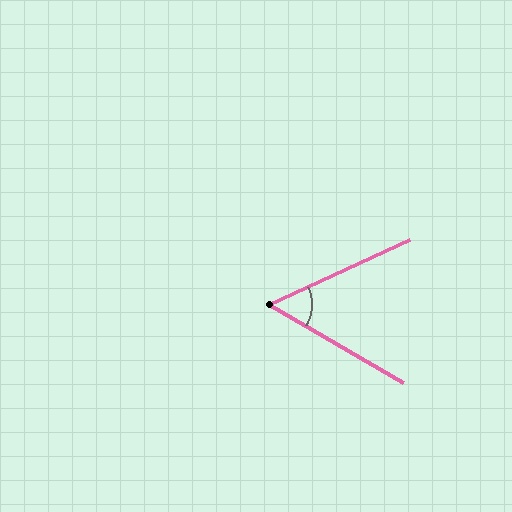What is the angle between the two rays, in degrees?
Approximately 55 degrees.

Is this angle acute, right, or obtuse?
It is acute.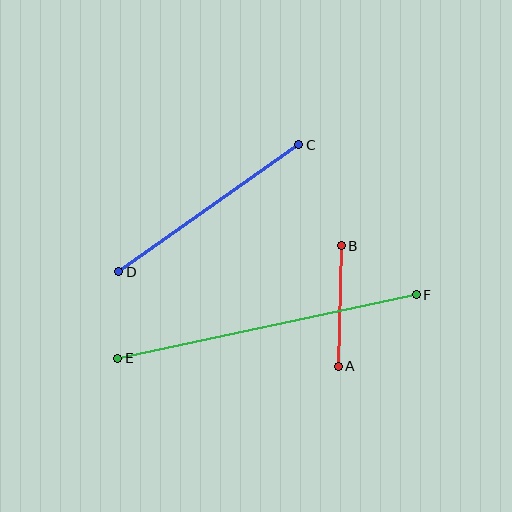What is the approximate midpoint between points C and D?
The midpoint is at approximately (209, 208) pixels.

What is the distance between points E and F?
The distance is approximately 305 pixels.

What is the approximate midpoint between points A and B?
The midpoint is at approximately (340, 306) pixels.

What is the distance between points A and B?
The distance is approximately 120 pixels.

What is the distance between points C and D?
The distance is approximately 220 pixels.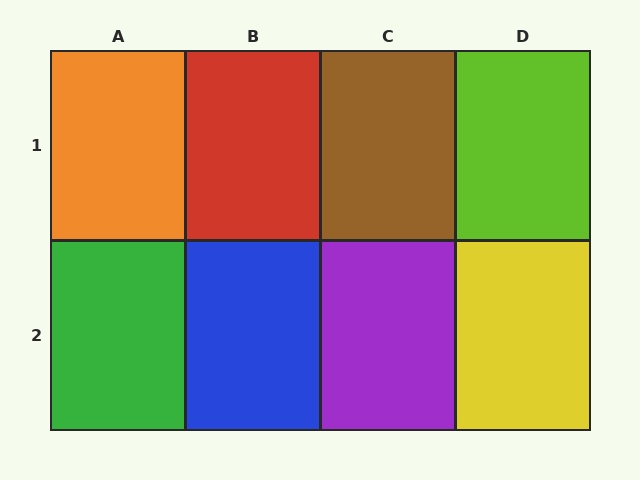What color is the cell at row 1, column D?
Lime.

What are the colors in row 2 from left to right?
Green, blue, purple, yellow.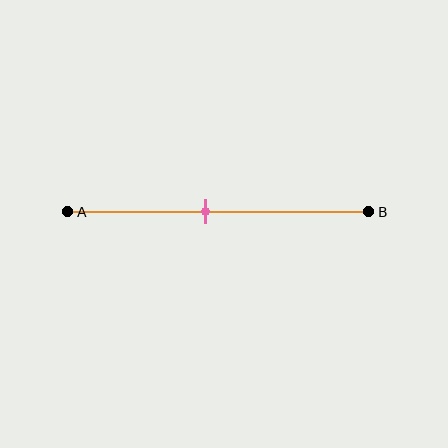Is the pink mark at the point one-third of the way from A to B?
No, the mark is at about 45% from A, not at the 33% one-third point.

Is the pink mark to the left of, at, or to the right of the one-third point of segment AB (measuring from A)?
The pink mark is to the right of the one-third point of segment AB.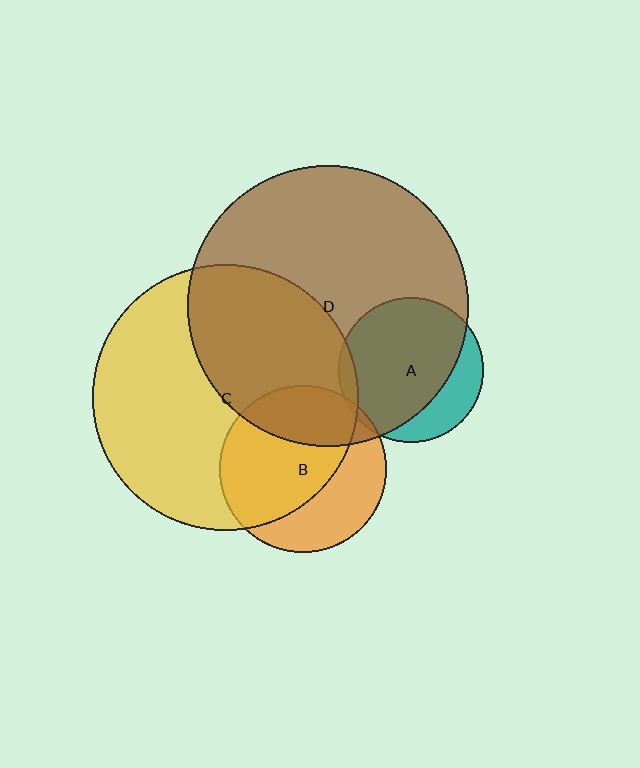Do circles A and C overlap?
Yes.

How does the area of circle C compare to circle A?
Approximately 3.4 times.